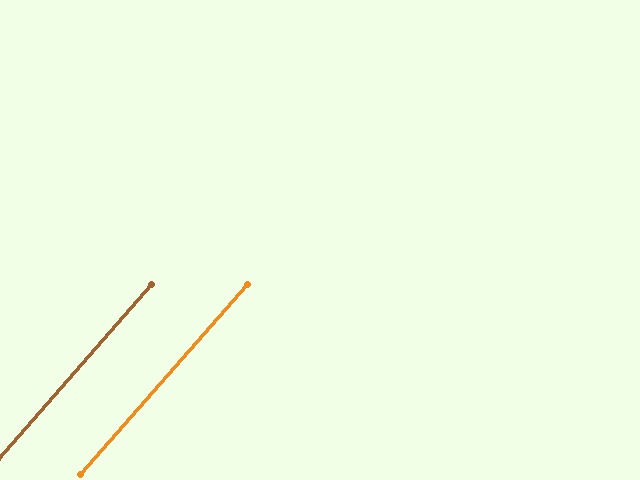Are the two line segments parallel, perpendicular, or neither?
Parallel — their directions differ by only 0.2°.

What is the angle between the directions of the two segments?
Approximately 0 degrees.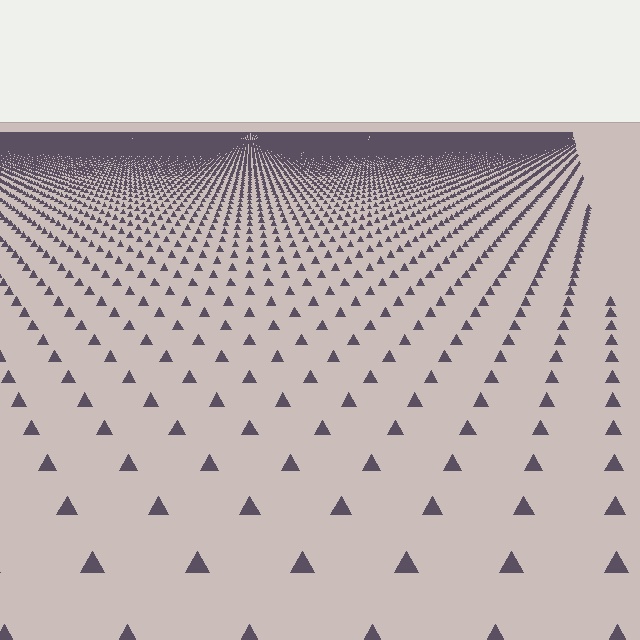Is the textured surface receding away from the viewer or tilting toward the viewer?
The surface is receding away from the viewer. Texture elements get smaller and denser toward the top.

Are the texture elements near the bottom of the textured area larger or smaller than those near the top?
Larger. Near the bottom, elements are closer to the viewer and appear at a bigger on-screen size.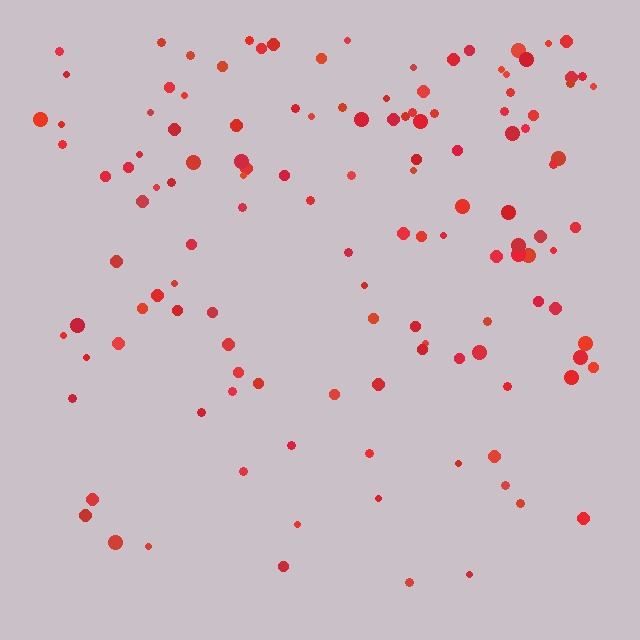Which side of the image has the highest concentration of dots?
The top.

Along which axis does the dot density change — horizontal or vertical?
Vertical.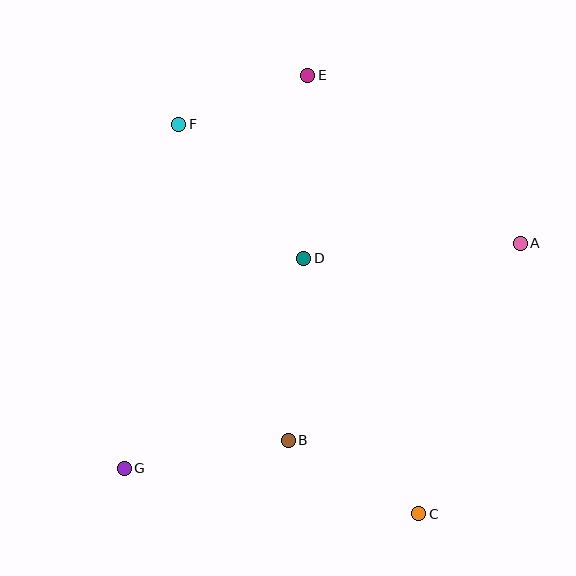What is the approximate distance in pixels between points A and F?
The distance between A and F is approximately 361 pixels.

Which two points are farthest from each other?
Points C and F are farthest from each other.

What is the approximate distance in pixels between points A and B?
The distance between A and B is approximately 304 pixels.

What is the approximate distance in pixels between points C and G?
The distance between C and G is approximately 298 pixels.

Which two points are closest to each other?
Points E and F are closest to each other.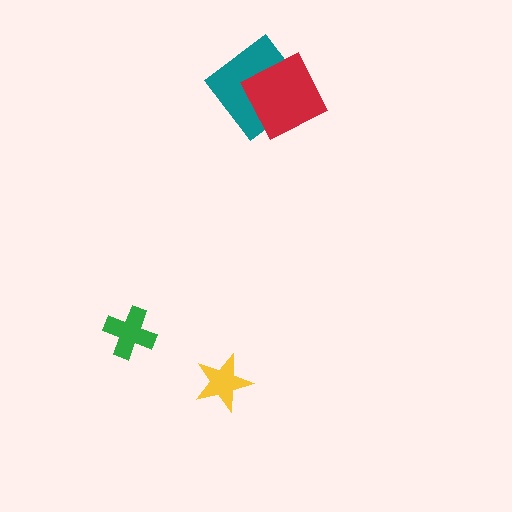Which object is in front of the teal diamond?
The red diamond is in front of the teal diamond.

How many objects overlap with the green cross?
0 objects overlap with the green cross.